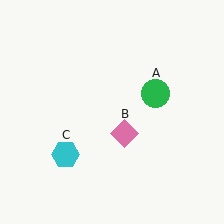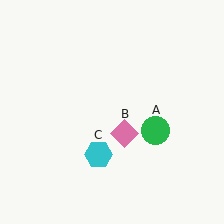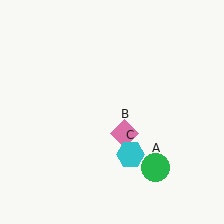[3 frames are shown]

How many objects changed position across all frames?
2 objects changed position: green circle (object A), cyan hexagon (object C).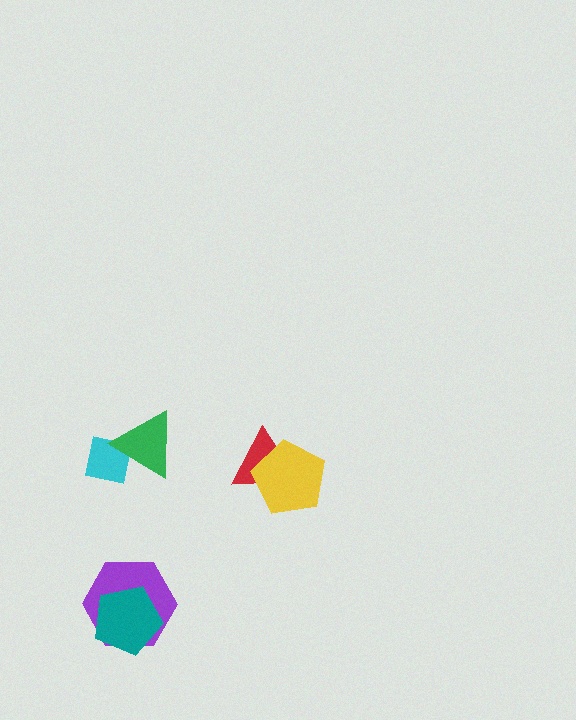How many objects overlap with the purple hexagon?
1 object overlaps with the purple hexagon.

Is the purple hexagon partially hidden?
Yes, it is partially covered by another shape.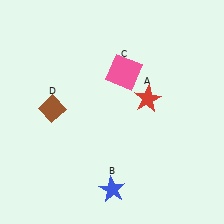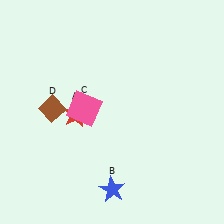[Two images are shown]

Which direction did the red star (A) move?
The red star (A) moved left.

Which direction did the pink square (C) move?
The pink square (C) moved left.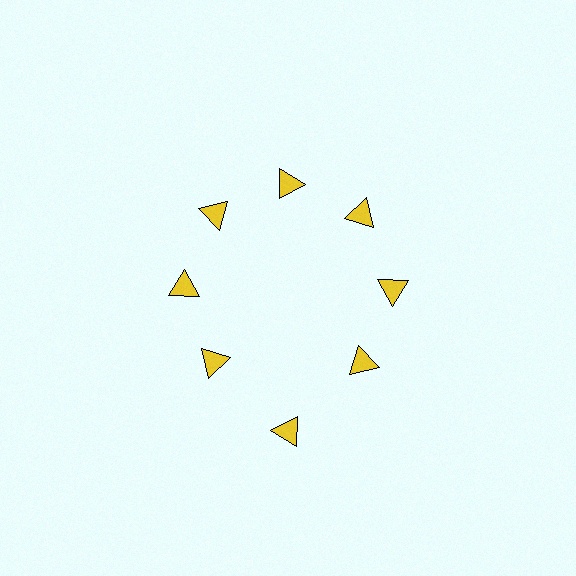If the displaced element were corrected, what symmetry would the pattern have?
It would have 8-fold rotational symmetry — the pattern would map onto itself every 45 degrees.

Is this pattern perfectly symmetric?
No. The 8 yellow triangles are arranged in a ring, but one element near the 6 o'clock position is pushed outward from the center, breaking the 8-fold rotational symmetry.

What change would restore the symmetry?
The symmetry would be restored by moving it inward, back onto the ring so that all 8 triangles sit at equal angles and equal distance from the center.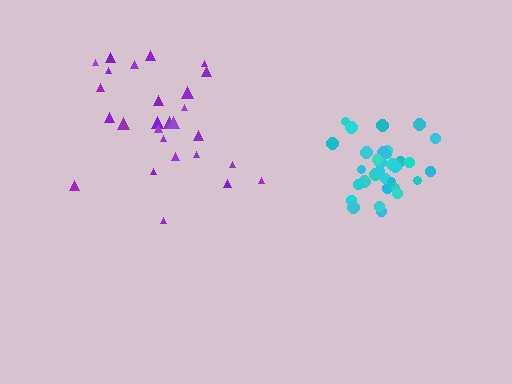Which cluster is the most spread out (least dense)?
Purple.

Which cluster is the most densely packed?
Cyan.